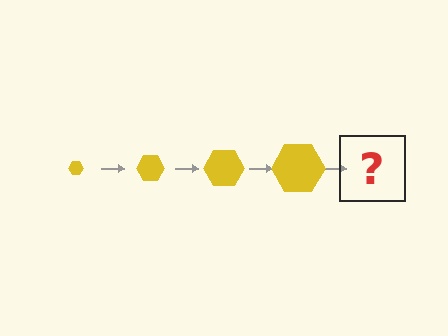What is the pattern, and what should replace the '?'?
The pattern is that the hexagon gets progressively larger each step. The '?' should be a yellow hexagon, larger than the previous one.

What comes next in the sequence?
The next element should be a yellow hexagon, larger than the previous one.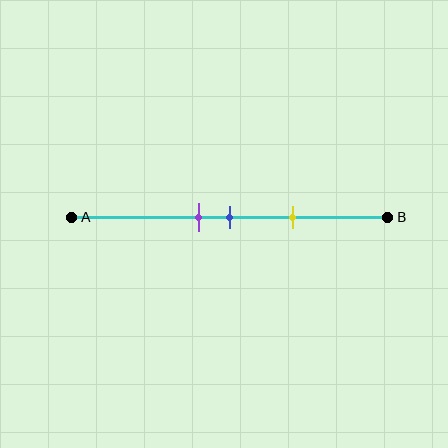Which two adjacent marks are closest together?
The purple and blue marks are the closest adjacent pair.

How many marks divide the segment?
There are 3 marks dividing the segment.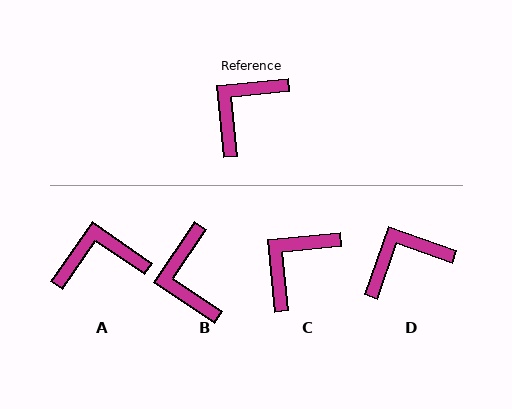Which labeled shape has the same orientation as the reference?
C.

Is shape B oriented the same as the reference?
No, it is off by about 50 degrees.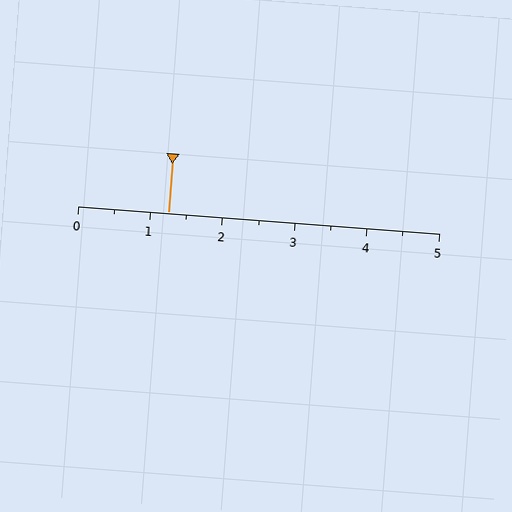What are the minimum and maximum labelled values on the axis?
The axis runs from 0 to 5.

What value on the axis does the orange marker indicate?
The marker indicates approximately 1.2.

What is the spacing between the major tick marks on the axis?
The major ticks are spaced 1 apart.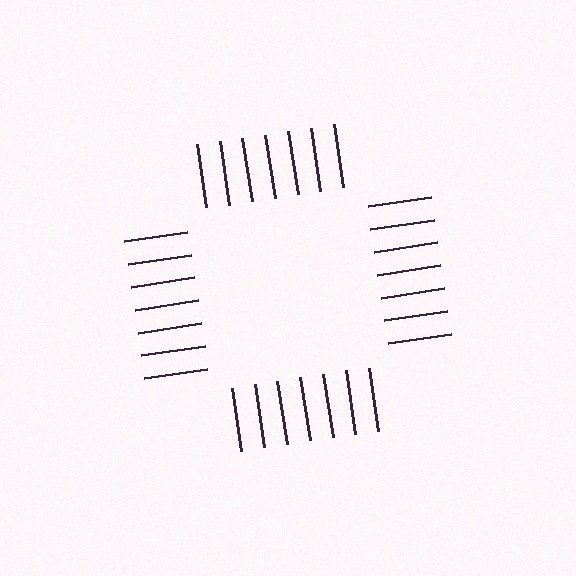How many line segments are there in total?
28 — 7 along each of the 4 edges.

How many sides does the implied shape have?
4 sides — the line-ends trace a square.